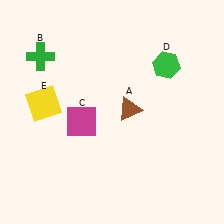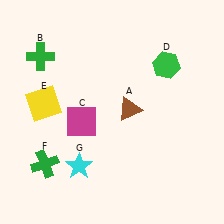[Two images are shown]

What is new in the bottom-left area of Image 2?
A cyan star (G) was added in the bottom-left area of Image 2.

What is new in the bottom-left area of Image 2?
A green cross (F) was added in the bottom-left area of Image 2.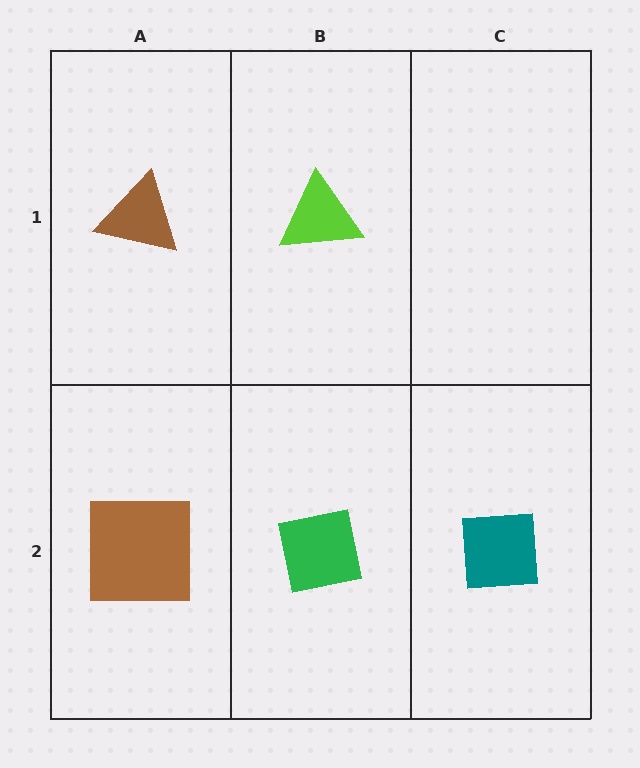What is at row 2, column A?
A brown square.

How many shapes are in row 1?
2 shapes.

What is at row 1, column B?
A lime triangle.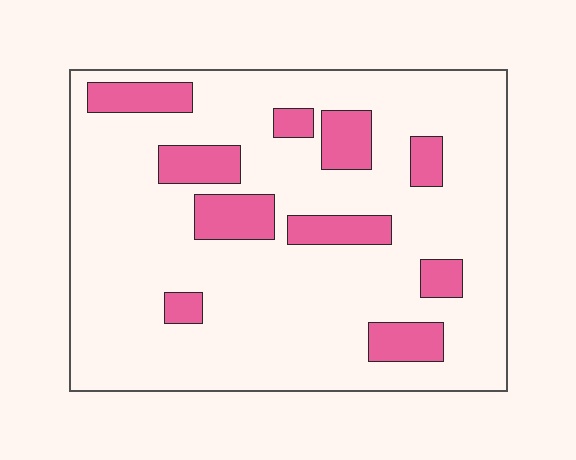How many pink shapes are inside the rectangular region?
10.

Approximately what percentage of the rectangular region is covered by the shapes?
Approximately 20%.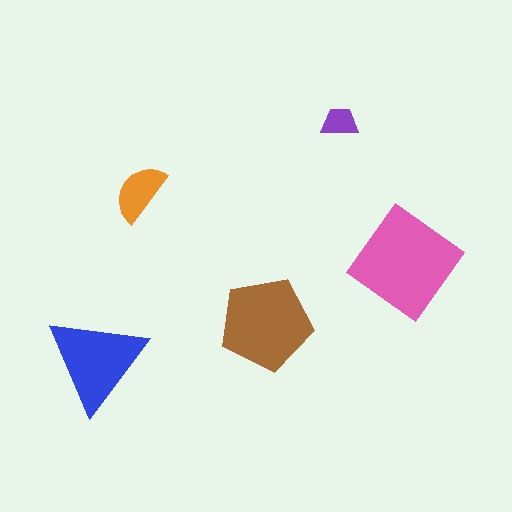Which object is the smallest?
The purple trapezoid.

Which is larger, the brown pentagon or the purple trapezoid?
The brown pentagon.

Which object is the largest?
The pink diamond.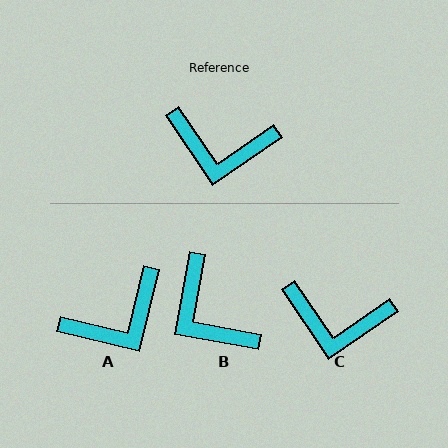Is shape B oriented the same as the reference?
No, it is off by about 45 degrees.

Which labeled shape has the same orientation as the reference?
C.